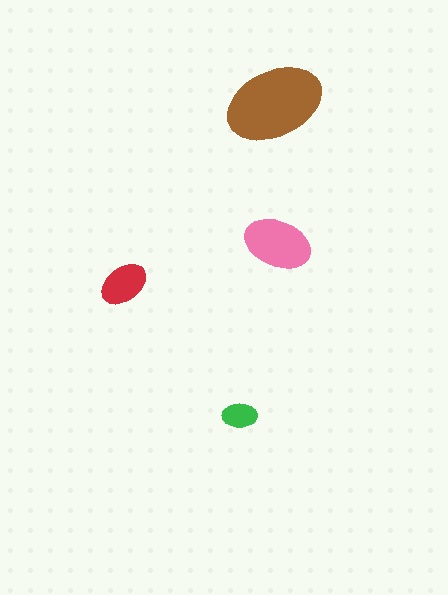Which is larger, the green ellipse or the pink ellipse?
The pink one.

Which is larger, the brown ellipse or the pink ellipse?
The brown one.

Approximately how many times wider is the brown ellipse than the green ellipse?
About 3 times wider.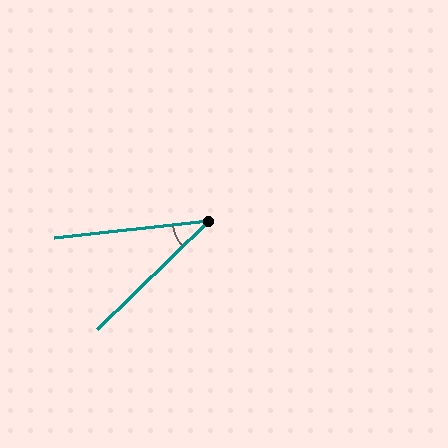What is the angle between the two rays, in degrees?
Approximately 38 degrees.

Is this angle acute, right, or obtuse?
It is acute.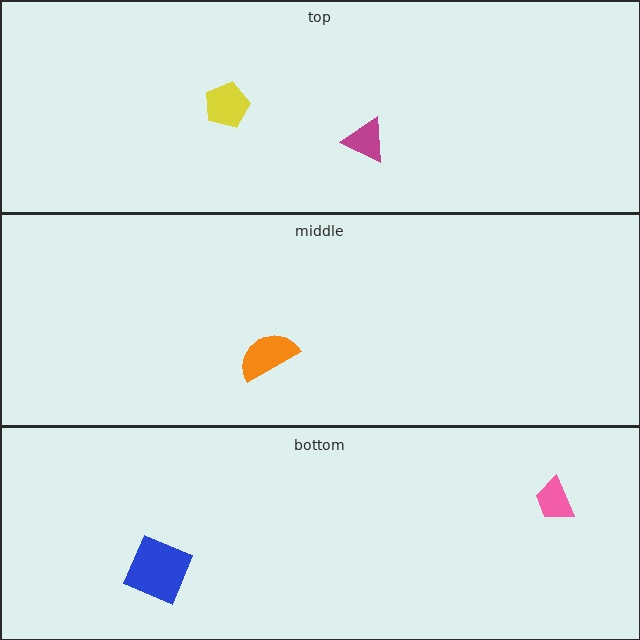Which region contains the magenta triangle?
The top region.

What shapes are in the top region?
The yellow pentagon, the magenta triangle.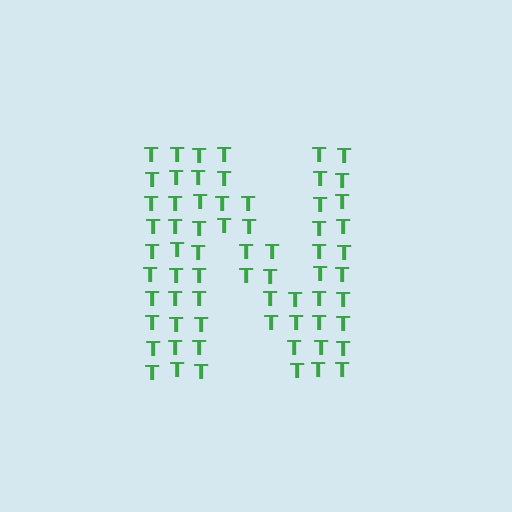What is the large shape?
The large shape is the letter N.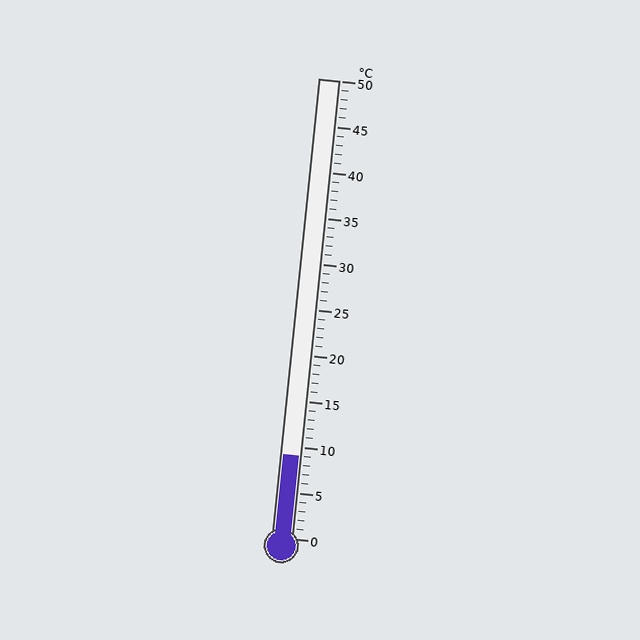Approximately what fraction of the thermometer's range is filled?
The thermometer is filled to approximately 20% of its range.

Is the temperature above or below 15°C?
The temperature is below 15°C.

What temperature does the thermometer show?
The thermometer shows approximately 9°C.